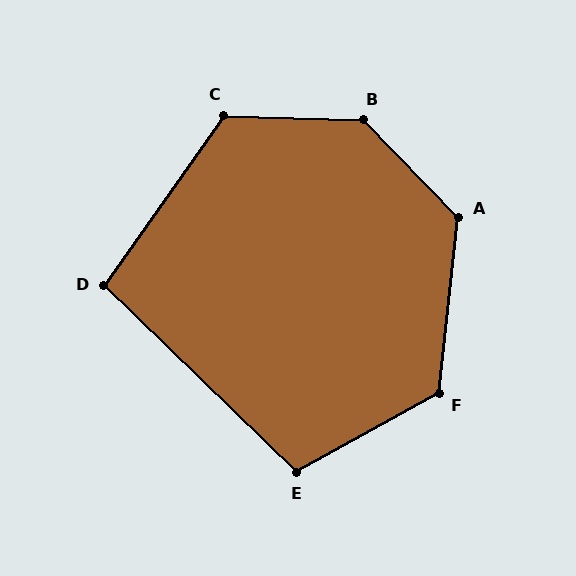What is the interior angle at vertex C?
Approximately 123 degrees (obtuse).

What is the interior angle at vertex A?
Approximately 130 degrees (obtuse).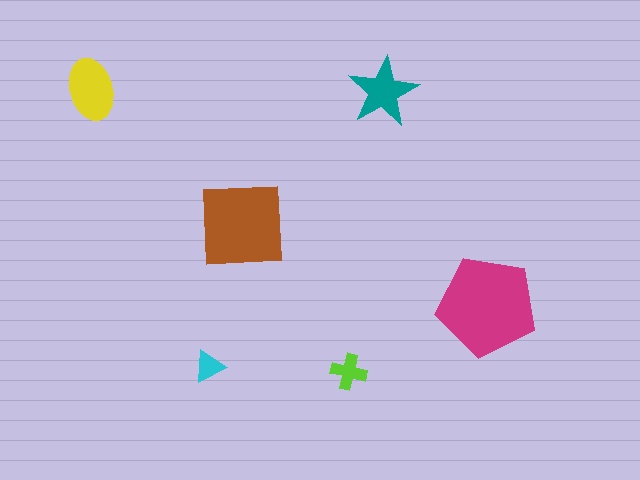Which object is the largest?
The magenta pentagon.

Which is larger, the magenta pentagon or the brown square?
The magenta pentagon.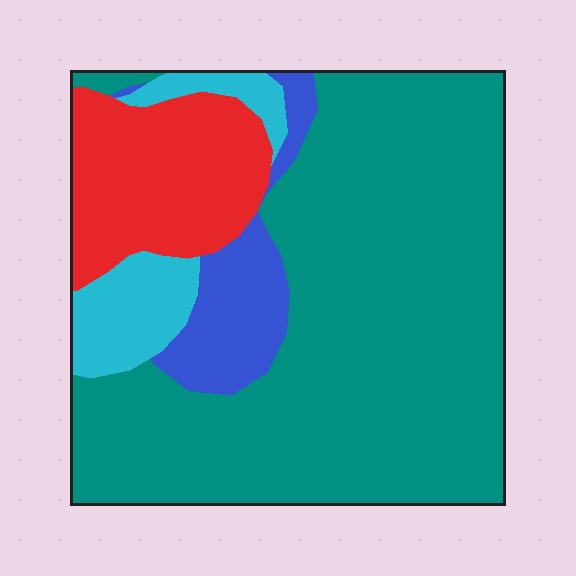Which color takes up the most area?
Teal, at roughly 65%.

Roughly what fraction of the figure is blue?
Blue takes up less than a quarter of the figure.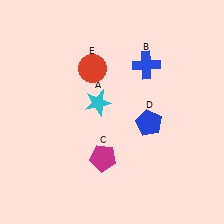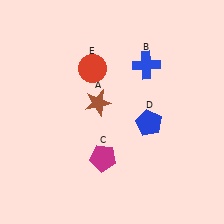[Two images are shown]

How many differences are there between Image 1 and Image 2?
There is 1 difference between the two images.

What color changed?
The star (A) changed from cyan in Image 1 to brown in Image 2.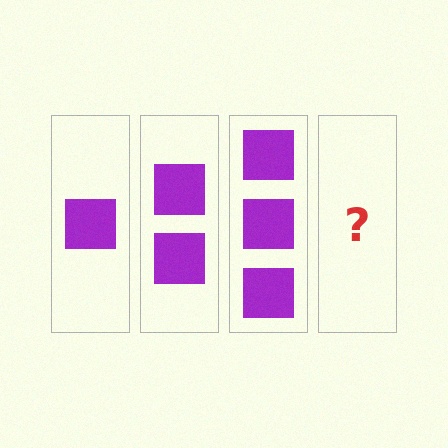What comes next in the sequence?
The next element should be 4 squares.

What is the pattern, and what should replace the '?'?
The pattern is that each step adds one more square. The '?' should be 4 squares.